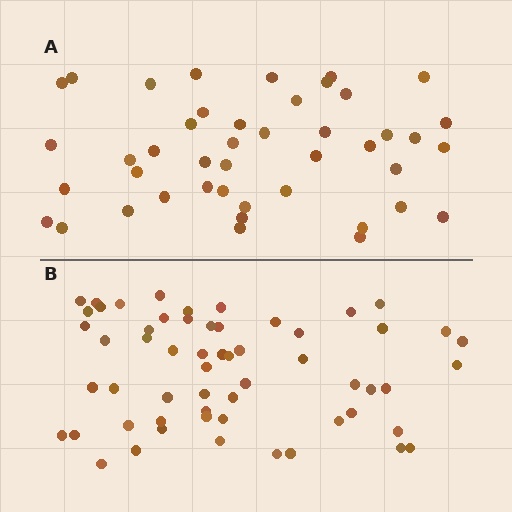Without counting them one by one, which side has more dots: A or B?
Region B (the bottom region) has more dots.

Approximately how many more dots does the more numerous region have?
Region B has approximately 15 more dots than region A.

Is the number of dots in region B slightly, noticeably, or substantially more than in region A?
Region B has noticeably more, but not dramatically so. The ratio is roughly 1.3 to 1.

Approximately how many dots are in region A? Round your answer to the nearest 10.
About 40 dots. (The exact count is 44, which rounds to 40.)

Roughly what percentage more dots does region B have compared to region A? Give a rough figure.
About 30% more.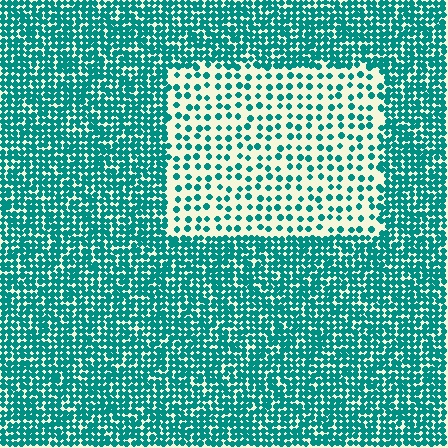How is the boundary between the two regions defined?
The boundary is defined by a change in element density (approximately 2.7x ratio). All elements are the same color, size, and shape.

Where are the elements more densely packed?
The elements are more densely packed outside the rectangle boundary.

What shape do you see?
I see a rectangle.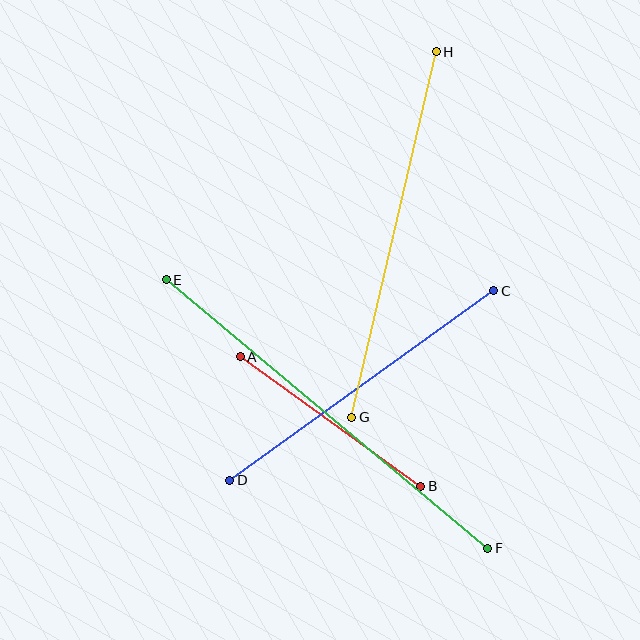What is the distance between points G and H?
The distance is approximately 375 pixels.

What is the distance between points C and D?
The distance is approximately 325 pixels.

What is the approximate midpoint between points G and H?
The midpoint is at approximately (394, 234) pixels.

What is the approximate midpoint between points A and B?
The midpoint is at approximately (330, 422) pixels.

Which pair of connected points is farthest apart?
Points E and F are farthest apart.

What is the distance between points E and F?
The distance is approximately 419 pixels.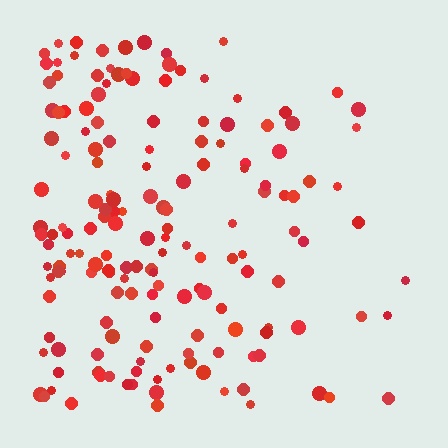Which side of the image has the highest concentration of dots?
The left.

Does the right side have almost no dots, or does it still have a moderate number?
Still a moderate number, just noticeably fewer than the left.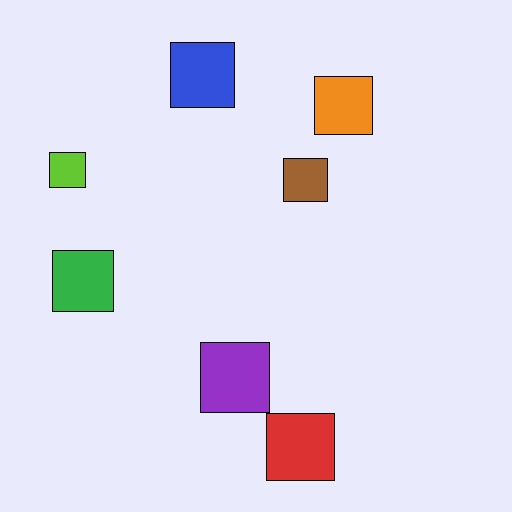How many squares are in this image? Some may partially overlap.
There are 7 squares.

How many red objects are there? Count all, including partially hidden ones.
There is 1 red object.